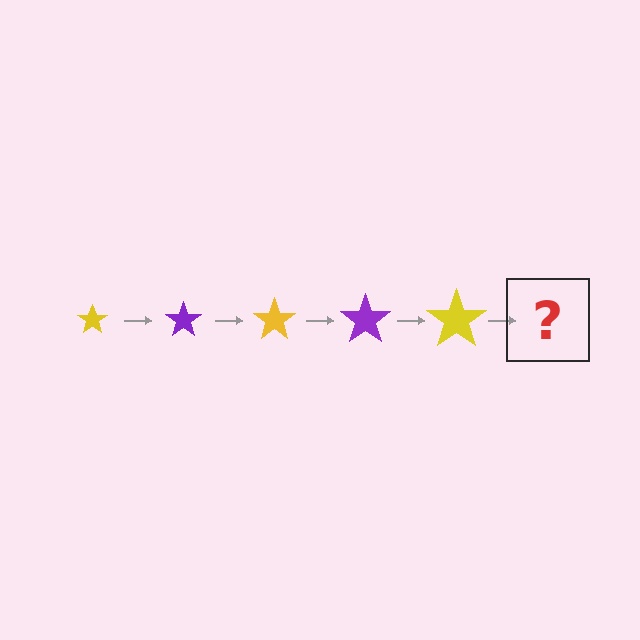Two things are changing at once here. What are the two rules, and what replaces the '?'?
The two rules are that the star grows larger each step and the color cycles through yellow and purple. The '?' should be a purple star, larger than the previous one.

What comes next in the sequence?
The next element should be a purple star, larger than the previous one.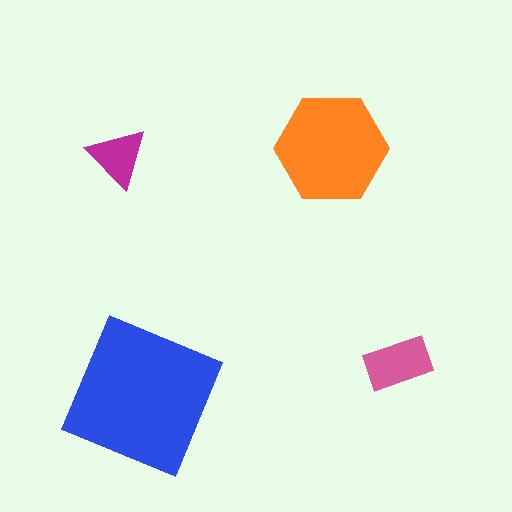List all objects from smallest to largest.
The magenta triangle, the pink rectangle, the orange hexagon, the blue square.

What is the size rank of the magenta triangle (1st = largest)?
4th.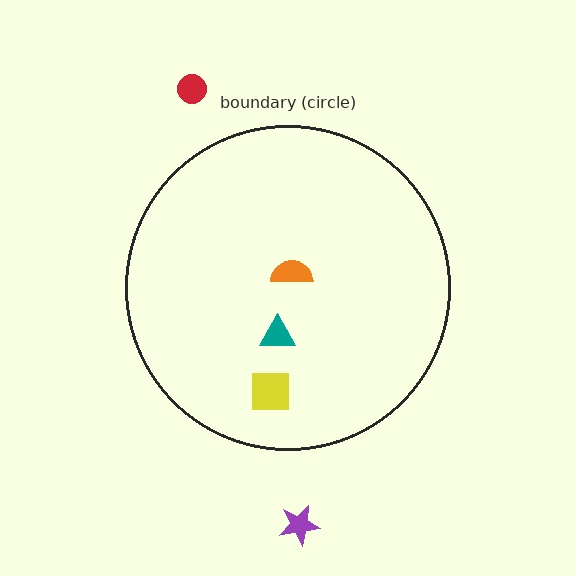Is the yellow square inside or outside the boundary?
Inside.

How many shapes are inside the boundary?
3 inside, 2 outside.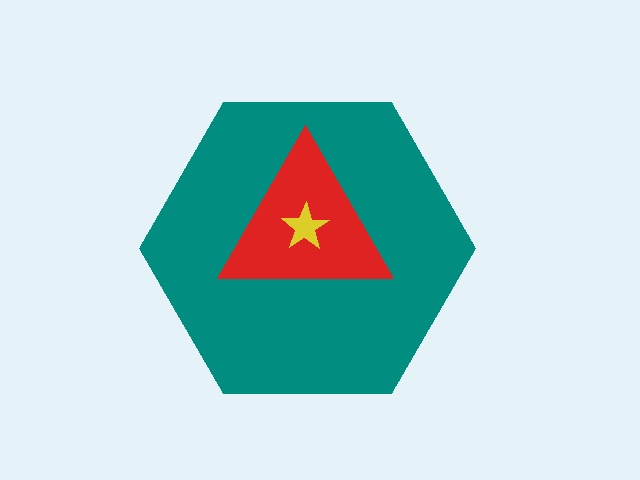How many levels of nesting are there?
3.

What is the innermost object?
The yellow star.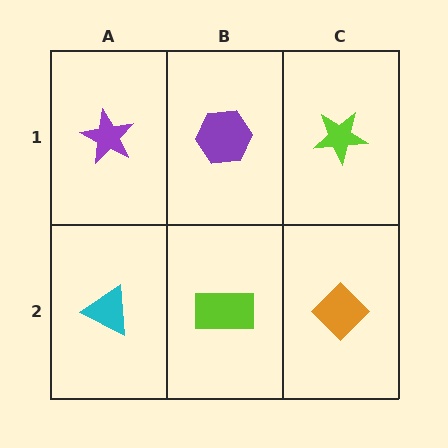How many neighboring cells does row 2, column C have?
2.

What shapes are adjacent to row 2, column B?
A purple hexagon (row 1, column B), a cyan triangle (row 2, column A), an orange diamond (row 2, column C).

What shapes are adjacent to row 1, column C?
An orange diamond (row 2, column C), a purple hexagon (row 1, column B).